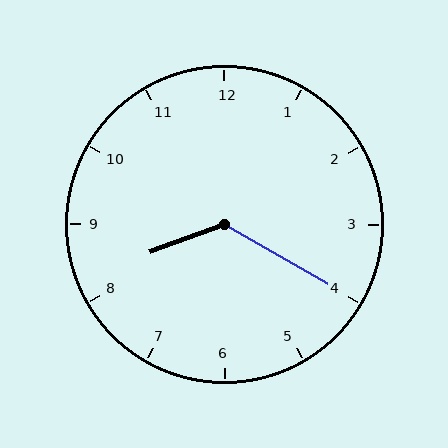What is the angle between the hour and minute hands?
Approximately 130 degrees.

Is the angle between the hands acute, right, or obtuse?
It is obtuse.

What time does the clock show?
8:20.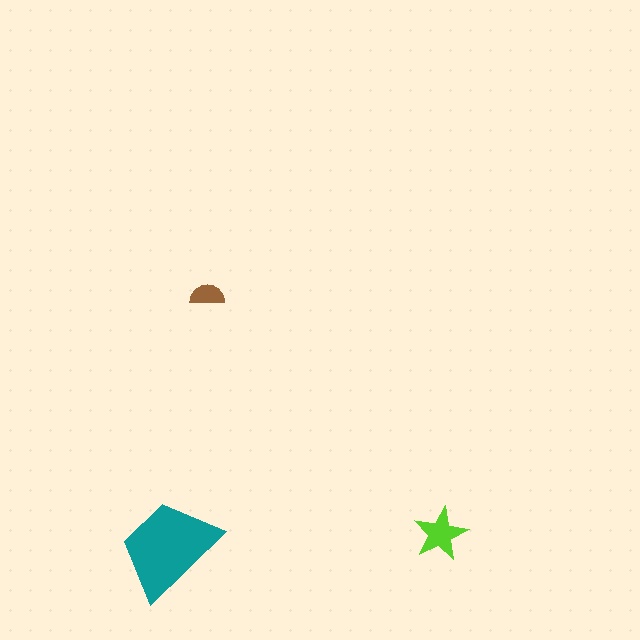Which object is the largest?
The teal trapezoid.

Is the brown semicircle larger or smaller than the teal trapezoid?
Smaller.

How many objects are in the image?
There are 3 objects in the image.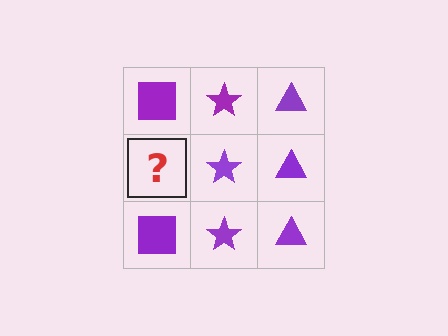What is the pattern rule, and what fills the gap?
The rule is that each column has a consistent shape. The gap should be filled with a purple square.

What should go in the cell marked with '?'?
The missing cell should contain a purple square.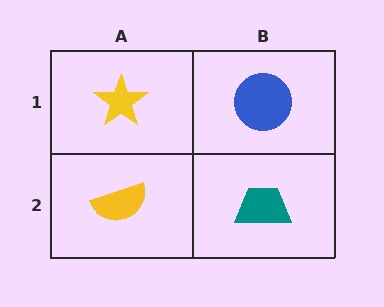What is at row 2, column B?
A teal trapezoid.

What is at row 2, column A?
A yellow semicircle.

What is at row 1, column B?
A blue circle.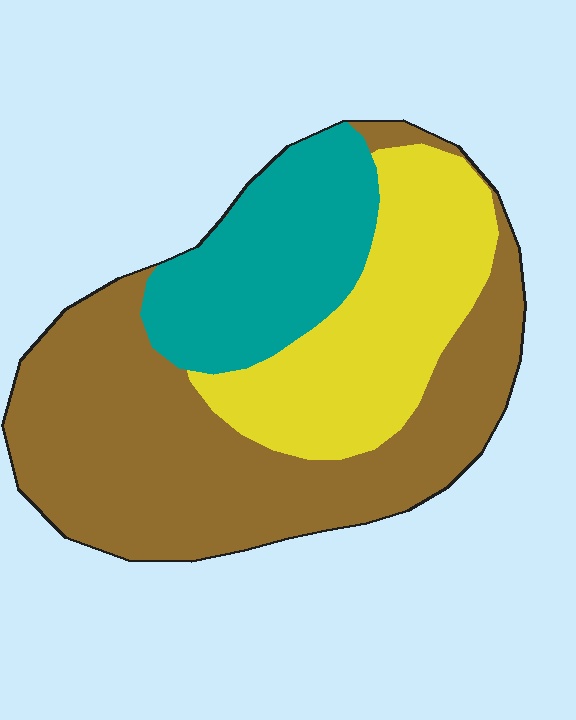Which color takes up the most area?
Brown, at roughly 50%.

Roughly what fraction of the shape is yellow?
Yellow takes up about one quarter (1/4) of the shape.